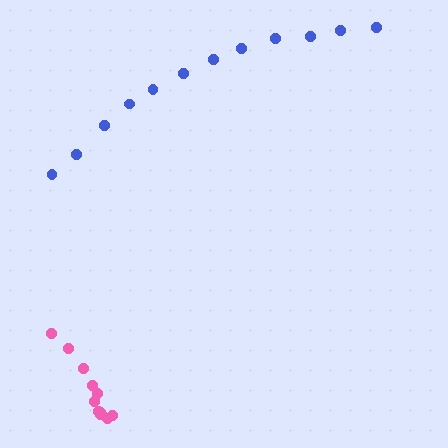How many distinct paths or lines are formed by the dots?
There are 2 distinct paths.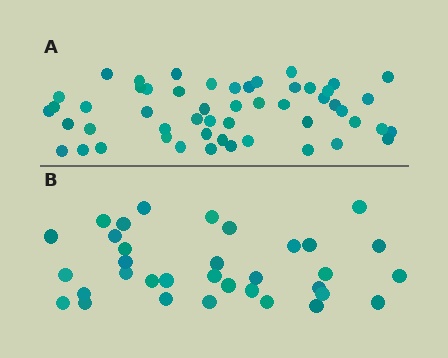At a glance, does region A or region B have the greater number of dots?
Region A (the top region) has more dots.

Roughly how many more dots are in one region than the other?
Region A has approximately 20 more dots than region B.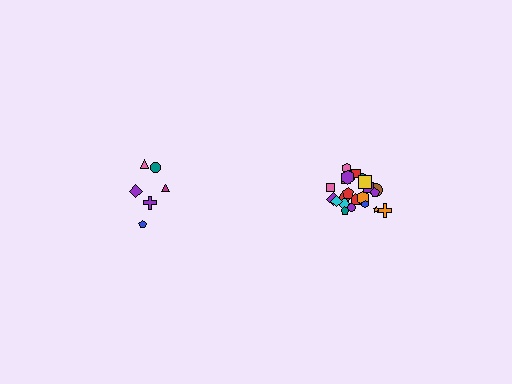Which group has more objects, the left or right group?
The right group.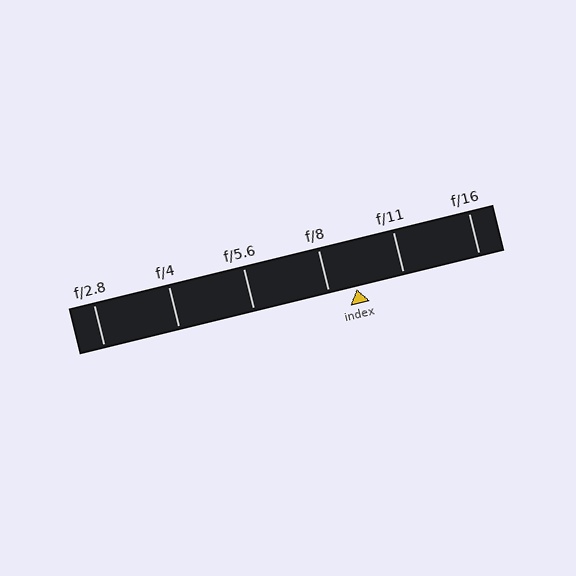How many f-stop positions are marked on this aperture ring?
There are 6 f-stop positions marked.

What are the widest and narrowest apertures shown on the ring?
The widest aperture shown is f/2.8 and the narrowest is f/16.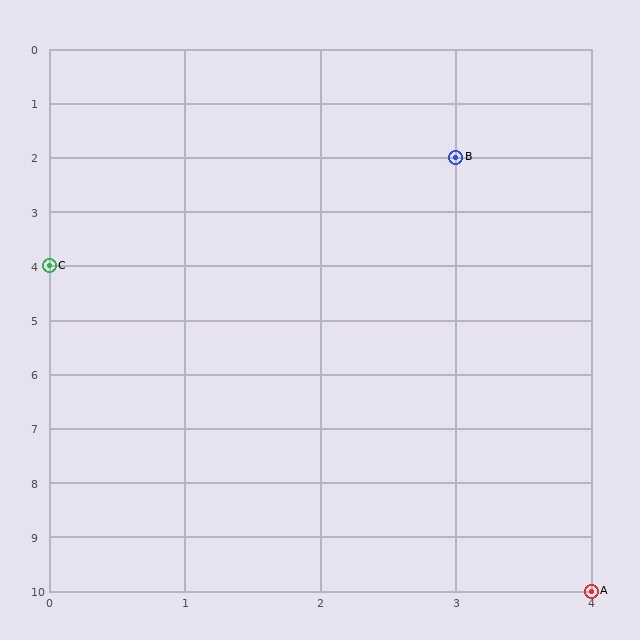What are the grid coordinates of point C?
Point C is at grid coordinates (0, 4).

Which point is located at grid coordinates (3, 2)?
Point B is at (3, 2).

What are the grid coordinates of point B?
Point B is at grid coordinates (3, 2).